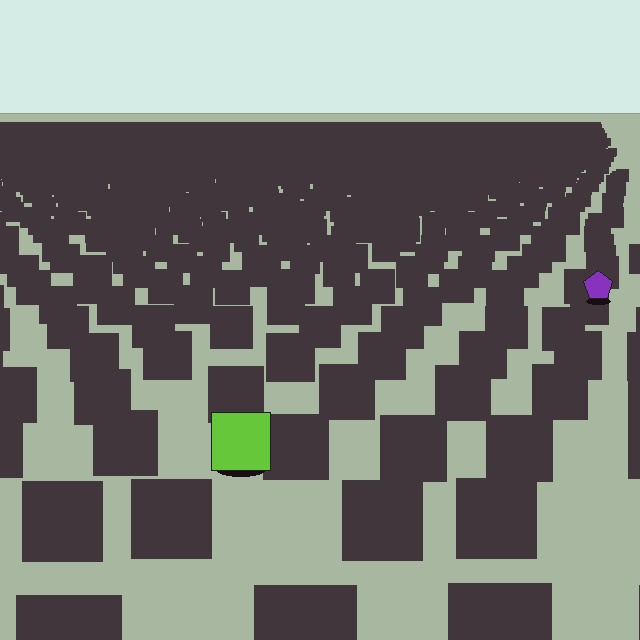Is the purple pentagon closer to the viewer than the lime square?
No. The lime square is closer — you can tell from the texture gradient: the ground texture is coarser near it.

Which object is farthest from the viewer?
The purple pentagon is farthest from the viewer. It appears smaller and the ground texture around it is denser.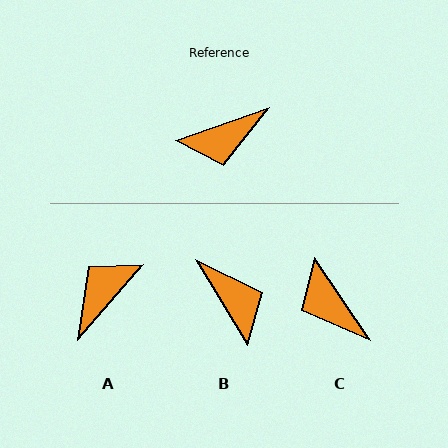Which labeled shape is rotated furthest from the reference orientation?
A, about 150 degrees away.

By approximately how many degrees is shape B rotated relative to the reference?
Approximately 102 degrees counter-clockwise.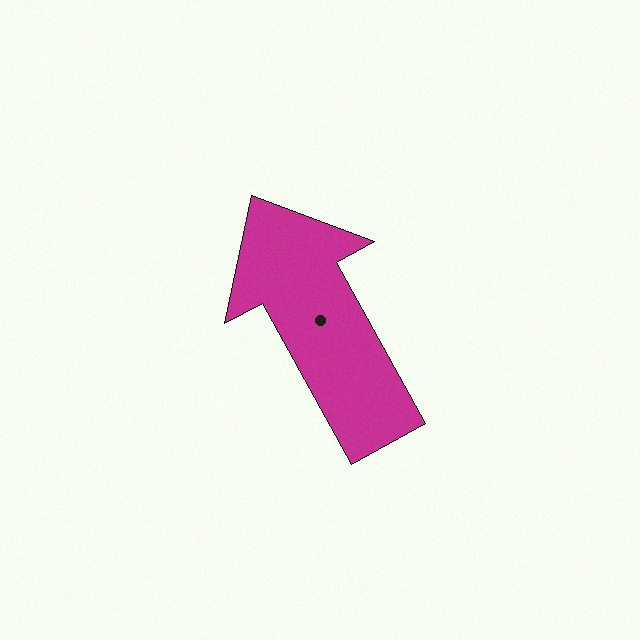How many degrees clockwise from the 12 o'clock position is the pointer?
Approximately 331 degrees.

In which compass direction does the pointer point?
Northwest.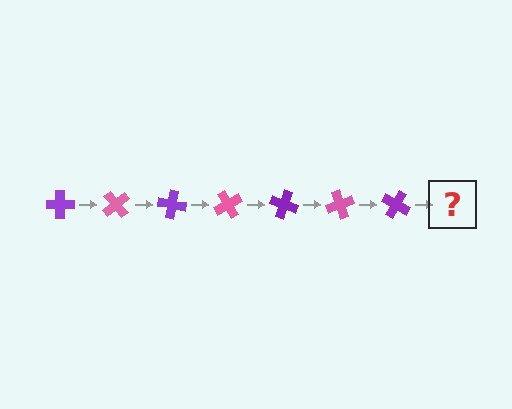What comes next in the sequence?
The next element should be a pink cross, rotated 350 degrees from the start.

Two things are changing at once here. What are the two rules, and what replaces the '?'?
The two rules are that it rotates 50 degrees each step and the color cycles through purple and pink. The '?' should be a pink cross, rotated 350 degrees from the start.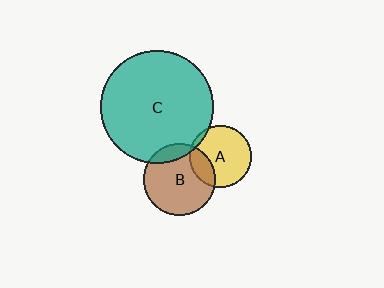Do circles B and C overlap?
Yes.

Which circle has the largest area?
Circle C (teal).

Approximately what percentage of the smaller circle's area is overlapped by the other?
Approximately 15%.